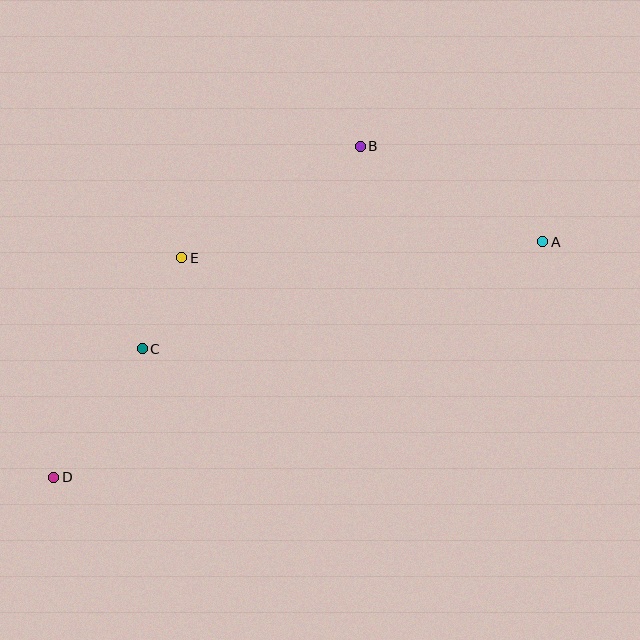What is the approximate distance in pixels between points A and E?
The distance between A and E is approximately 361 pixels.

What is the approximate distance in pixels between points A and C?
The distance between A and C is approximately 414 pixels.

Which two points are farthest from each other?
Points A and D are farthest from each other.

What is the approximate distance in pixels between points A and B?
The distance between A and B is approximately 206 pixels.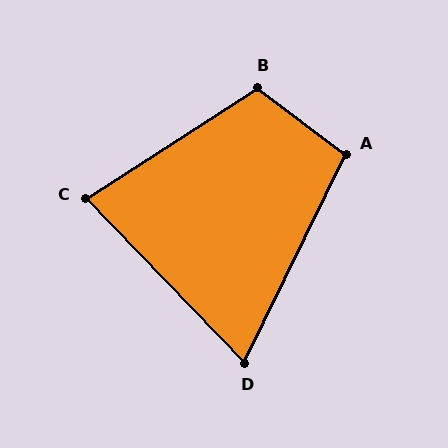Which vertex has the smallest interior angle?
D, at approximately 70 degrees.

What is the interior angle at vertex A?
Approximately 101 degrees (obtuse).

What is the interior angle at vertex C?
Approximately 79 degrees (acute).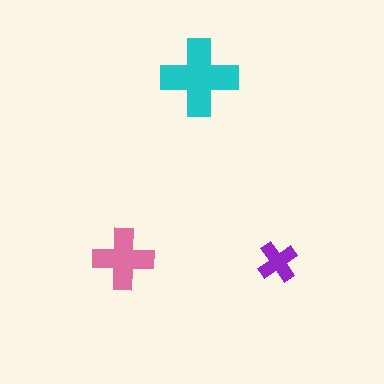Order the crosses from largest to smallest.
the cyan one, the pink one, the purple one.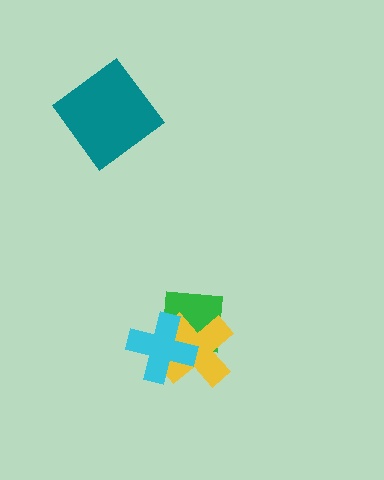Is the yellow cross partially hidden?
Yes, it is partially covered by another shape.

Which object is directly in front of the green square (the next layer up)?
The yellow cross is directly in front of the green square.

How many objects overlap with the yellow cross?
2 objects overlap with the yellow cross.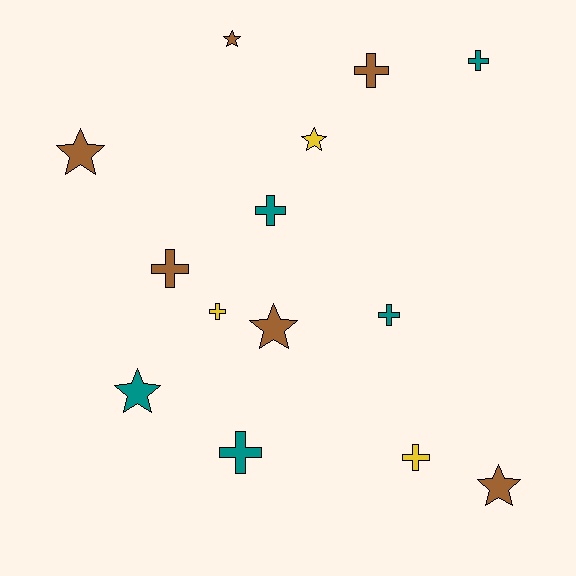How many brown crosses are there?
There are 2 brown crosses.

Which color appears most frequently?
Brown, with 6 objects.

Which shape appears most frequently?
Cross, with 8 objects.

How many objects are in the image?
There are 14 objects.